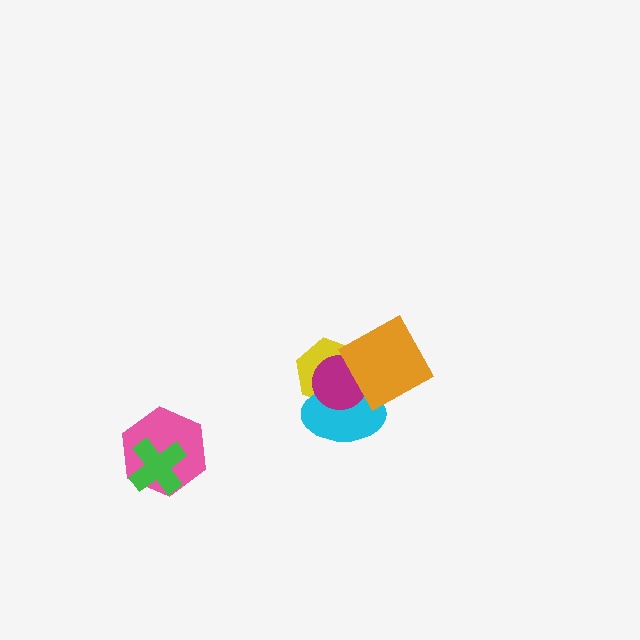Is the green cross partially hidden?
No, no other shape covers it.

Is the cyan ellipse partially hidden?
Yes, it is partially covered by another shape.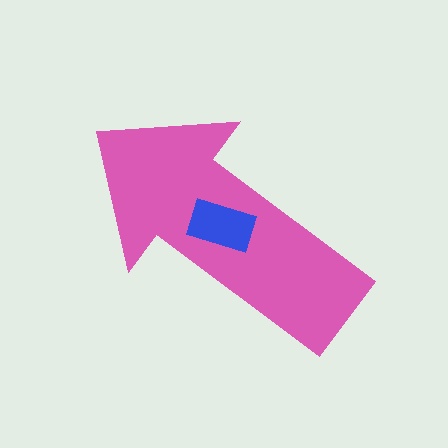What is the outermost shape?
The pink arrow.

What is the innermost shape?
The blue rectangle.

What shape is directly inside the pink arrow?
The blue rectangle.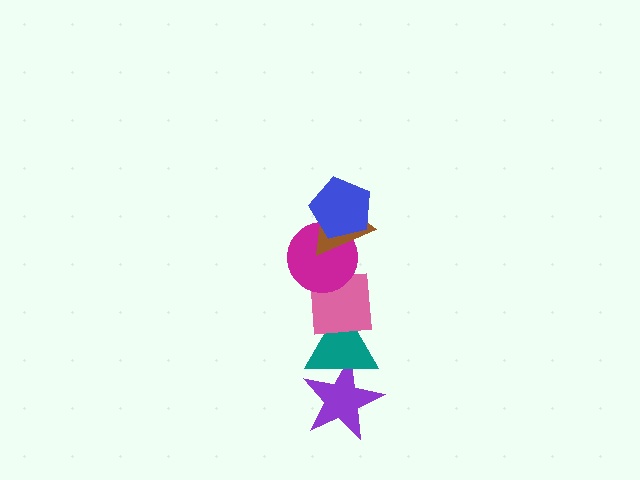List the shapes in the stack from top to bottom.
From top to bottom: the blue pentagon, the brown triangle, the magenta circle, the pink square, the teal triangle, the purple star.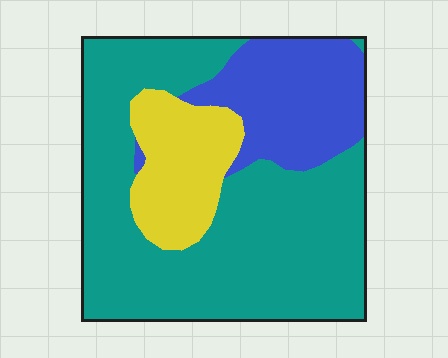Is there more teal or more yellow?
Teal.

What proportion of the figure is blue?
Blue takes up about one fifth (1/5) of the figure.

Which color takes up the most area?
Teal, at roughly 60%.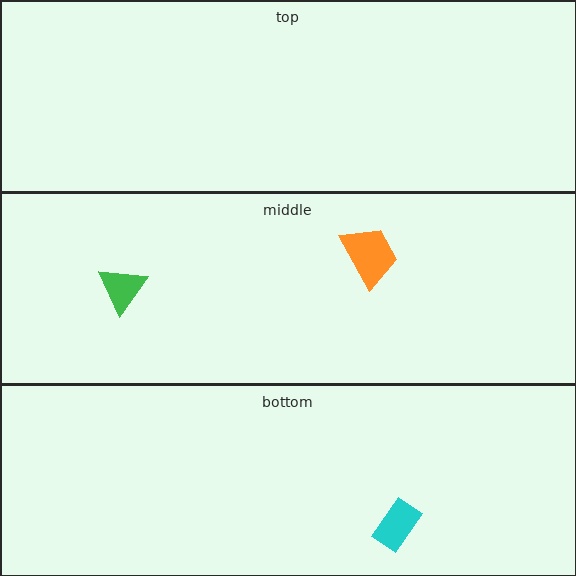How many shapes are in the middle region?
2.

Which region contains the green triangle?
The middle region.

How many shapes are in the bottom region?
1.